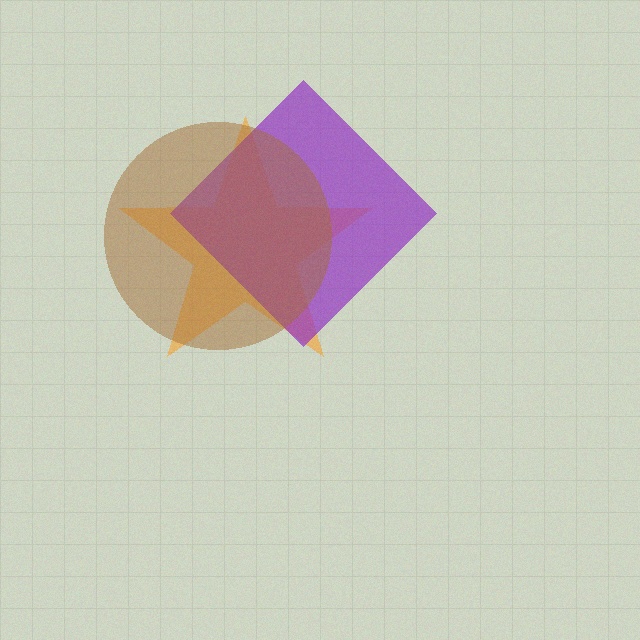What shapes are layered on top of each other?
The layered shapes are: an orange star, a purple diamond, a brown circle.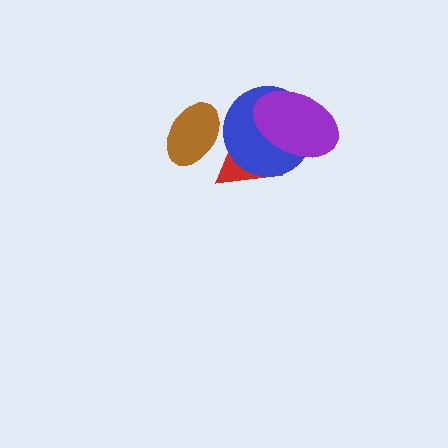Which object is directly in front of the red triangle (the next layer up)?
The brown ellipse is directly in front of the red triangle.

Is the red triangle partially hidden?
Yes, it is partially covered by another shape.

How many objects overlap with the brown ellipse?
1 object overlaps with the brown ellipse.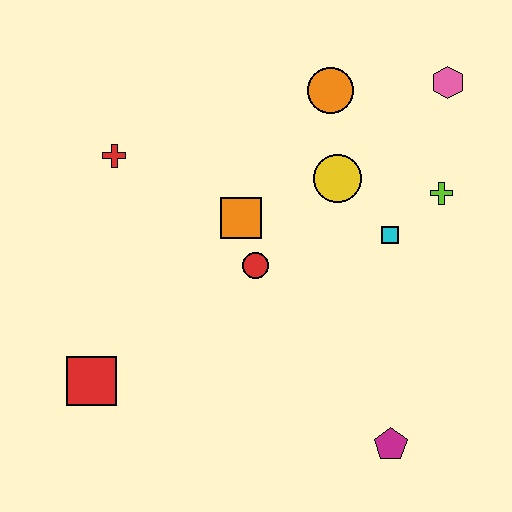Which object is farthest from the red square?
The pink hexagon is farthest from the red square.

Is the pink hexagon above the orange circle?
Yes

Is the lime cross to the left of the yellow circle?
No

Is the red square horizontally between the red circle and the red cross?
No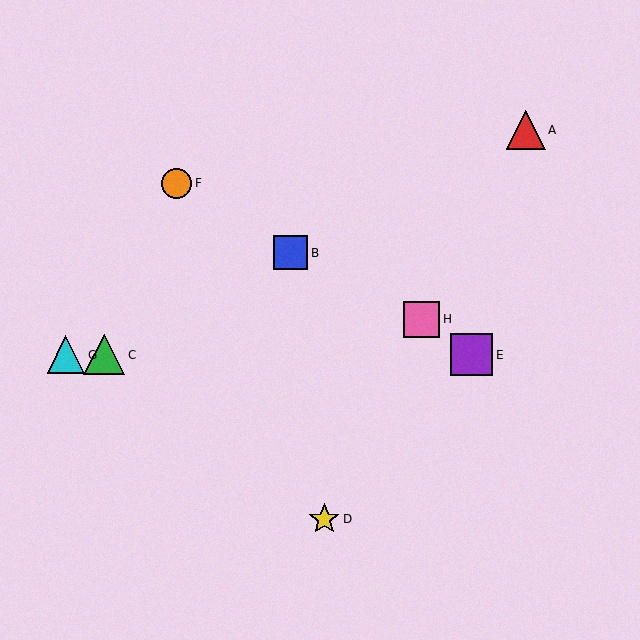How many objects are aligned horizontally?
3 objects (C, E, G) are aligned horizontally.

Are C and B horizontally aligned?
No, C is at y≈355 and B is at y≈253.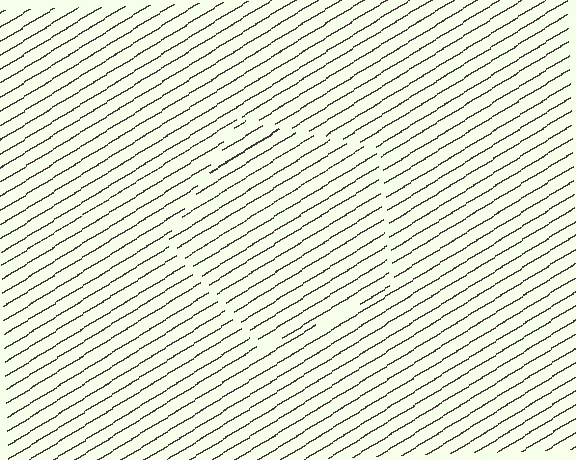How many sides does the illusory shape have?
5 sides — the line-ends trace a pentagon.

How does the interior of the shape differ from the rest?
The interior of the shape contains the same grating, shifted by half a period — the contour is defined by the phase discontinuity where line-ends from the inner and outer gratings abut.